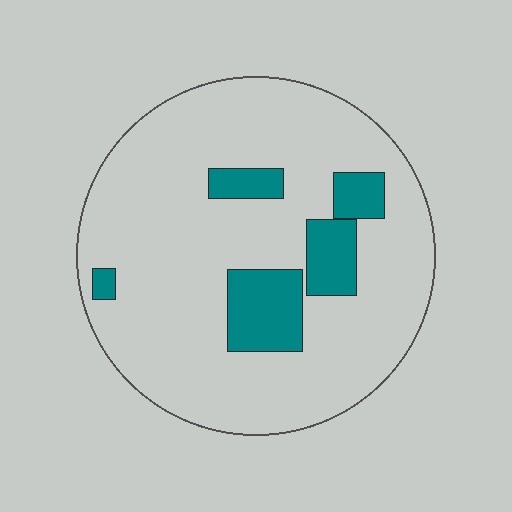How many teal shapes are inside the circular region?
5.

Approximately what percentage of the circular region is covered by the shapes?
Approximately 15%.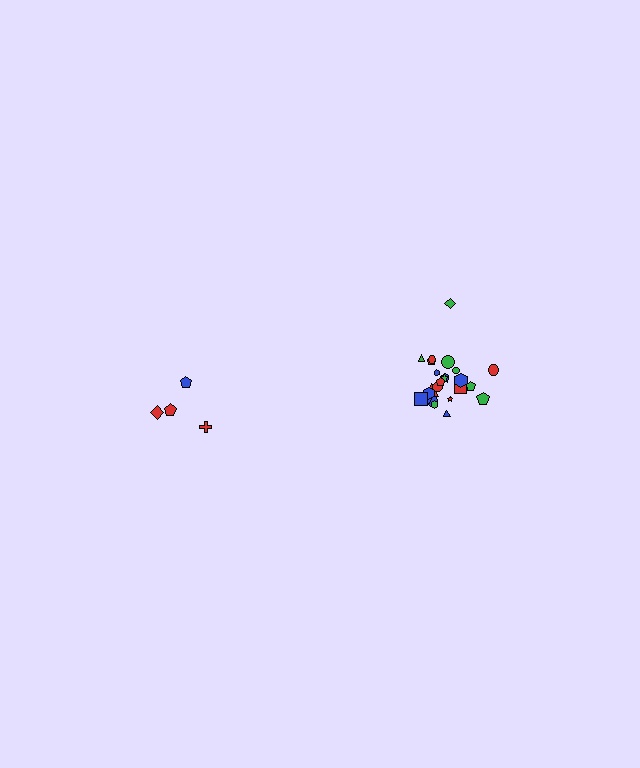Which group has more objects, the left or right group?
The right group.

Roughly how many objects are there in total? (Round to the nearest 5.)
Roughly 30 objects in total.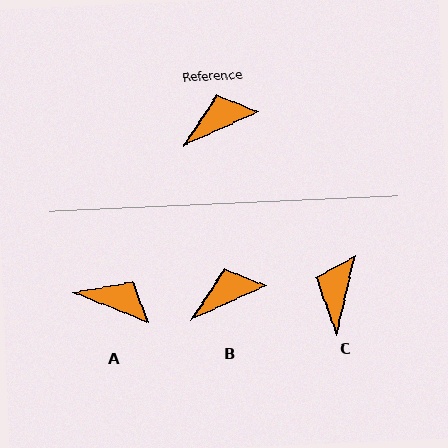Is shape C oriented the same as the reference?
No, it is off by about 53 degrees.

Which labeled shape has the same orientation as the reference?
B.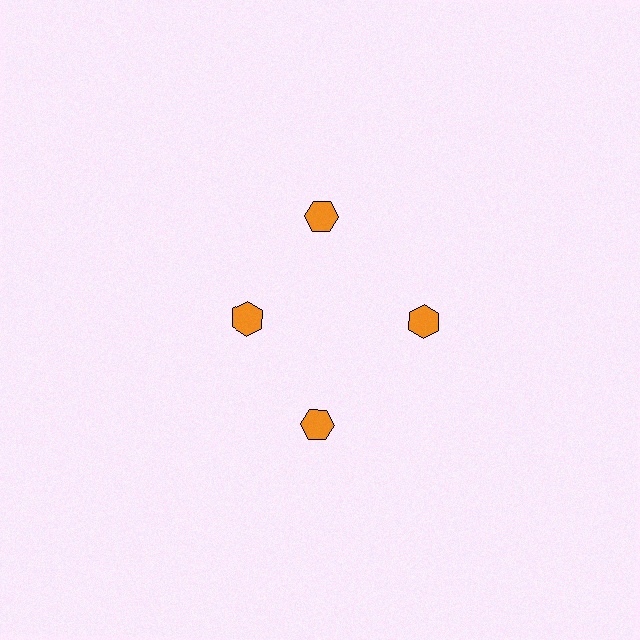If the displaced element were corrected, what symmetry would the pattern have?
It would have 4-fold rotational symmetry — the pattern would map onto itself every 90 degrees.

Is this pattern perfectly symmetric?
No. The 4 orange hexagons are arranged in a ring, but one element near the 9 o'clock position is pulled inward toward the center, breaking the 4-fold rotational symmetry.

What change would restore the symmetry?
The symmetry would be restored by moving it outward, back onto the ring so that all 4 hexagons sit at equal angles and equal distance from the center.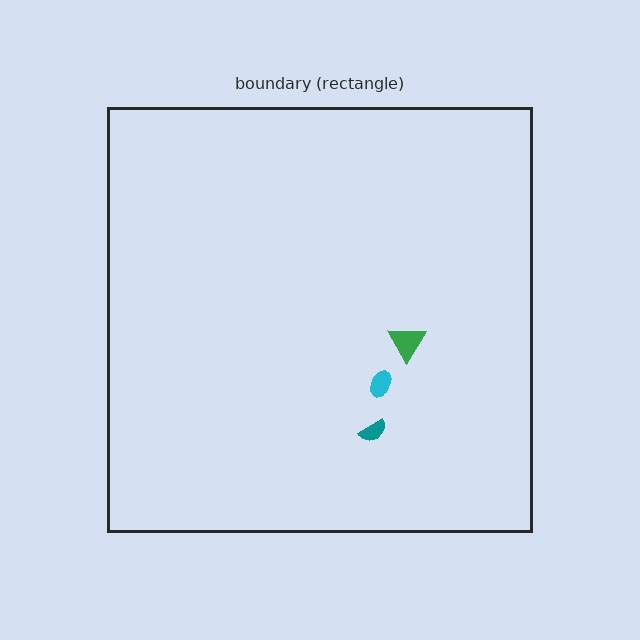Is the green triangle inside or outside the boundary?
Inside.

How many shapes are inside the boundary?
3 inside, 0 outside.